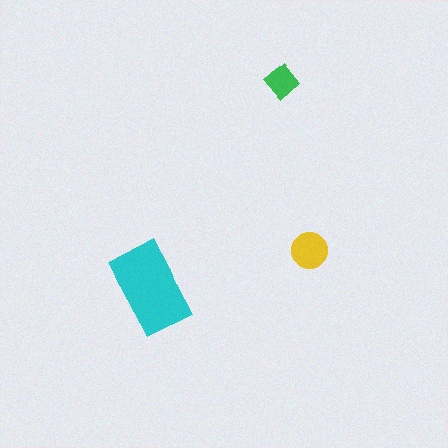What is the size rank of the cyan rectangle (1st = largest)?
1st.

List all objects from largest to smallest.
The cyan rectangle, the yellow circle, the green diamond.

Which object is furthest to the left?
The cyan rectangle is leftmost.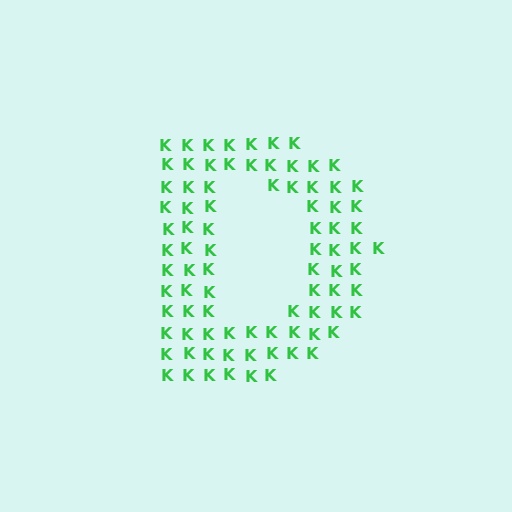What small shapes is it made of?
It is made of small letter K's.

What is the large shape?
The large shape is the letter D.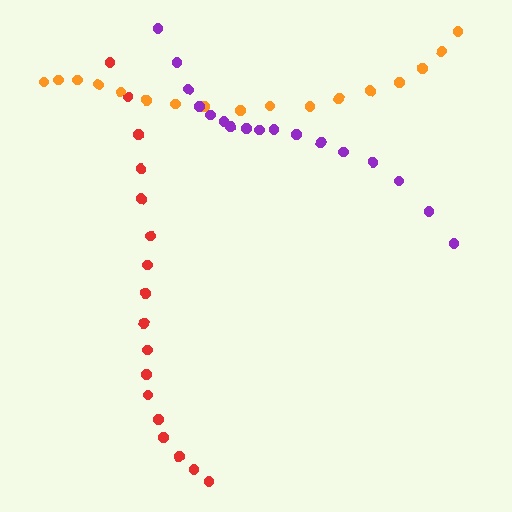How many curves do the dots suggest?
There are 3 distinct paths.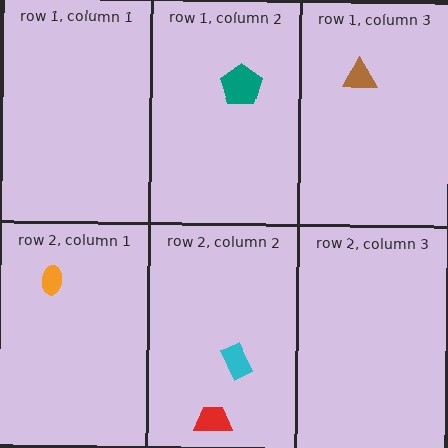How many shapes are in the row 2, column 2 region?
2.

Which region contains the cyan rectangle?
The row 2, column 2 region.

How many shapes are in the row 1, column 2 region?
1.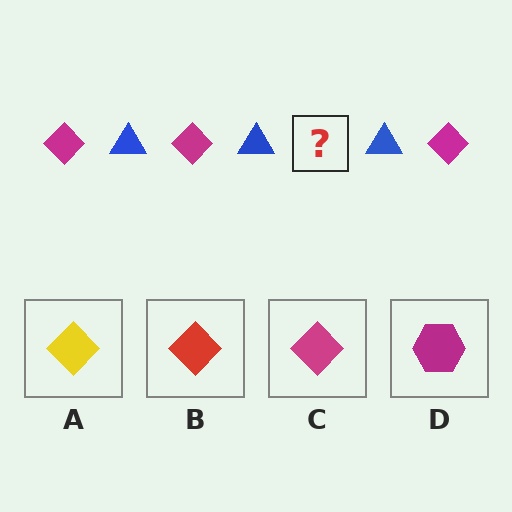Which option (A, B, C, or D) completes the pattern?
C.